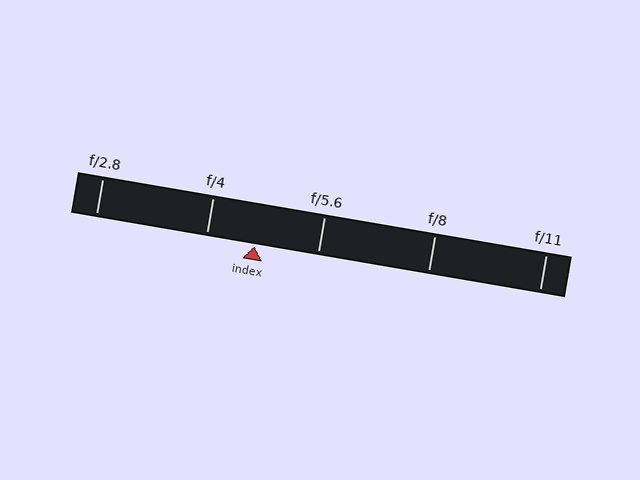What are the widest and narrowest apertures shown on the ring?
The widest aperture shown is f/2.8 and the narrowest is f/11.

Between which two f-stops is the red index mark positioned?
The index mark is between f/4 and f/5.6.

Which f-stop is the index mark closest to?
The index mark is closest to f/4.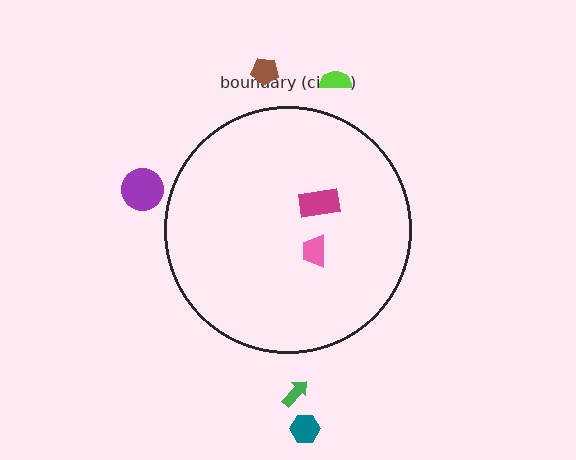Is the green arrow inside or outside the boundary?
Outside.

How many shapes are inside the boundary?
2 inside, 5 outside.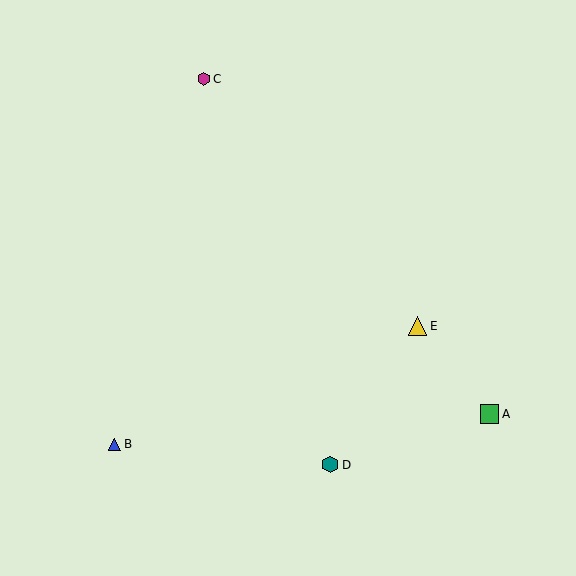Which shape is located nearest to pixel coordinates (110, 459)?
The blue triangle (labeled B) at (115, 444) is nearest to that location.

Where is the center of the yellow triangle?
The center of the yellow triangle is at (418, 326).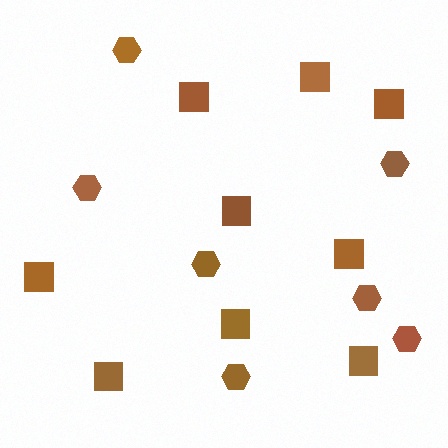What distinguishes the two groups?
There are 2 groups: one group of hexagons (7) and one group of squares (9).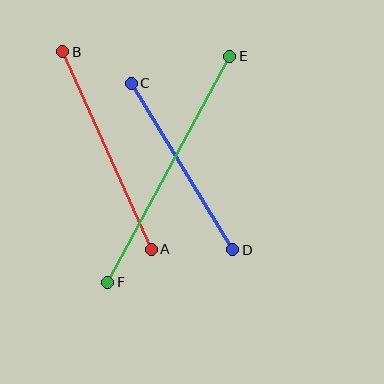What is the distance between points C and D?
The distance is approximately 195 pixels.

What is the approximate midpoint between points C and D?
The midpoint is at approximately (182, 166) pixels.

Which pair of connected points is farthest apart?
Points E and F are farthest apart.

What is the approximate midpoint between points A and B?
The midpoint is at approximately (107, 151) pixels.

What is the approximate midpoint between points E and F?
The midpoint is at approximately (169, 169) pixels.